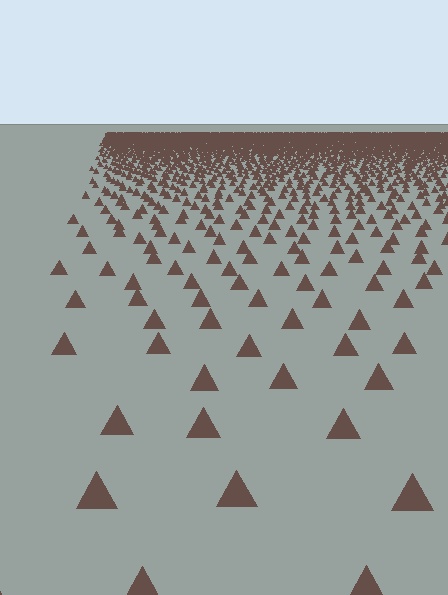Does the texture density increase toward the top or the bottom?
Density increases toward the top.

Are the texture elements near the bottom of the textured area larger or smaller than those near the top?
Larger. Near the bottom, elements are closer to the viewer and appear at a bigger on-screen size.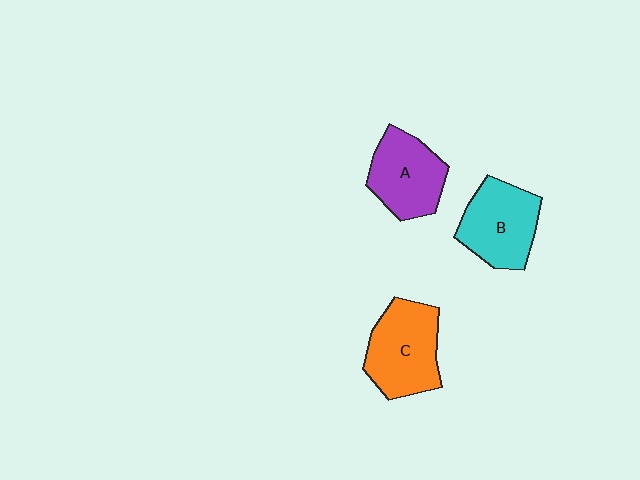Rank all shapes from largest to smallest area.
From largest to smallest: C (orange), B (cyan), A (purple).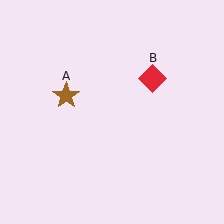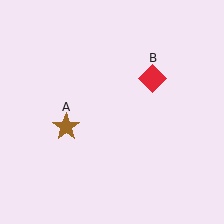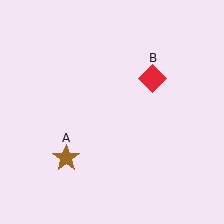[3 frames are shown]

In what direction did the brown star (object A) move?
The brown star (object A) moved down.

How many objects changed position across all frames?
1 object changed position: brown star (object A).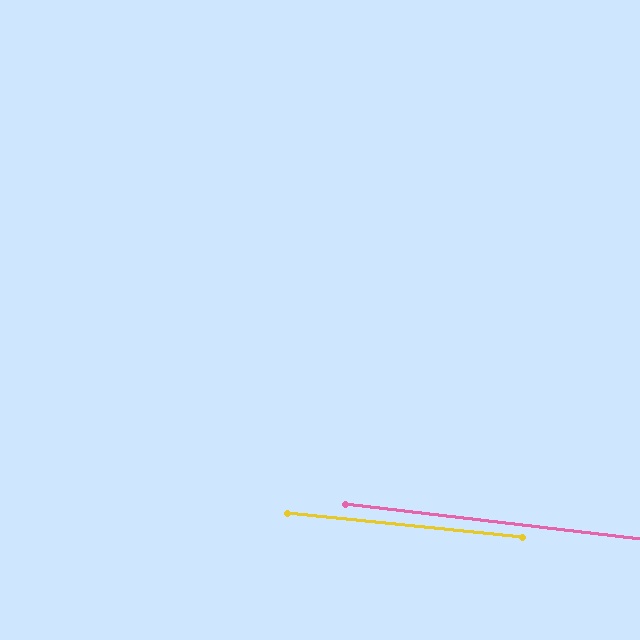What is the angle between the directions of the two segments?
Approximately 1 degree.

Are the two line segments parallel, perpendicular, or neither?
Parallel — their directions differ by only 0.9°.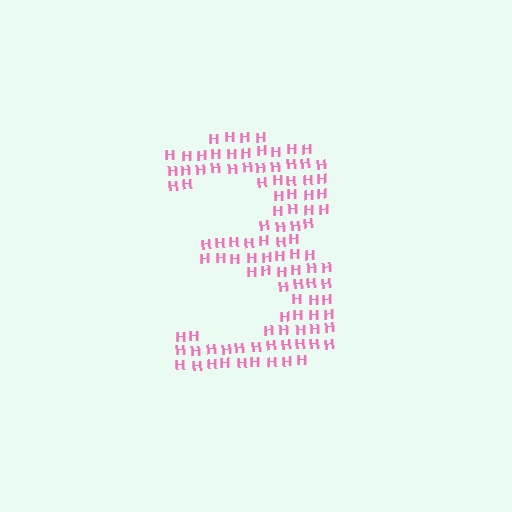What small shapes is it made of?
It is made of small letter H's.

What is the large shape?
The large shape is the digit 3.